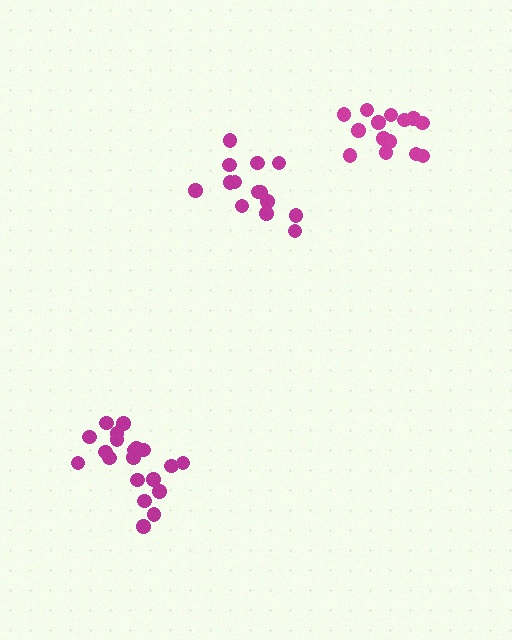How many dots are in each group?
Group 1: 14 dots, Group 2: 14 dots, Group 3: 20 dots (48 total).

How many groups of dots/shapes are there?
There are 3 groups.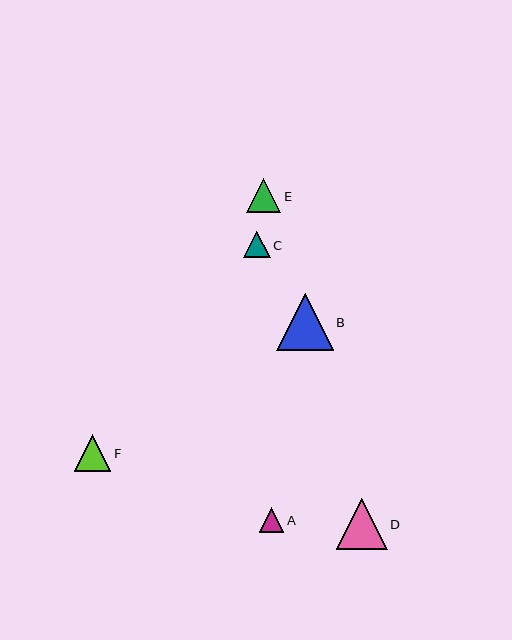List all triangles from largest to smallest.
From largest to smallest: B, D, F, E, C, A.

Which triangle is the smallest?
Triangle A is the smallest with a size of approximately 25 pixels.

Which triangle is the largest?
Triangle B is the largest with a size of approximately 56 pixels.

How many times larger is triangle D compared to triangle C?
Triangle D is approximately 1.9 times the size of triangle C.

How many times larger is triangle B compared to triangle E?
Triangle B is approximately 1.6 times the size of triangle E.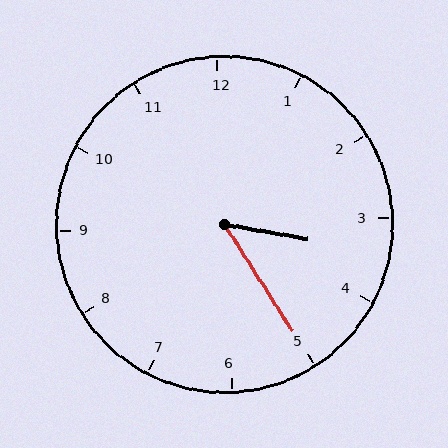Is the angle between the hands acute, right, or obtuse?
It is acute.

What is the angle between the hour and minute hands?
Approximately 48 degrees.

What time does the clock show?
3:25.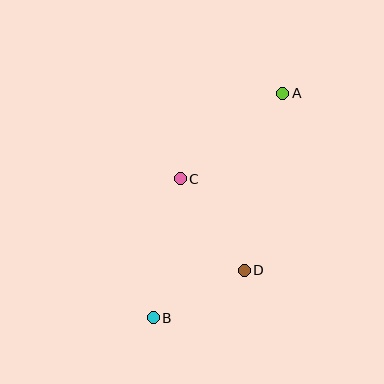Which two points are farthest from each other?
Points A and B are farthest from each other.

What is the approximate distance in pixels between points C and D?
The distance between C and D is approximately 112 pixels.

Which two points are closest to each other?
Points B and D are closest to each other.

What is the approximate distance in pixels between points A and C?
The distance between A and C is approximately 133 pixels.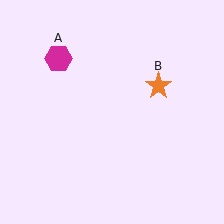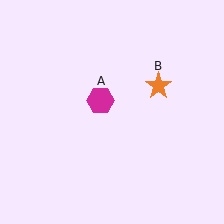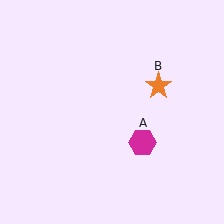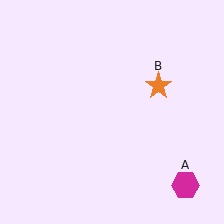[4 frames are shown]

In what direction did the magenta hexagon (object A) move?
The magenta hexagon (object A) moved down and to the right.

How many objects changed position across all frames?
1 object changed position: magenta hexagon (object A).